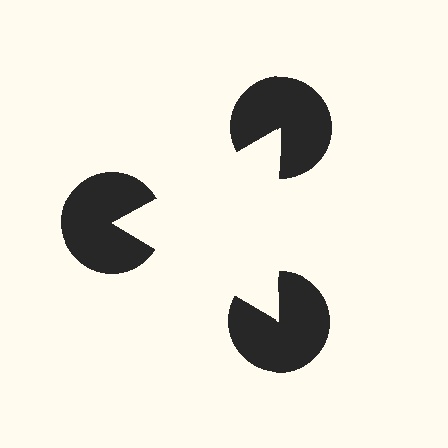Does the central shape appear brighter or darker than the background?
It typically appears slightly brighter than the background, even though no actual brightness change is drawn.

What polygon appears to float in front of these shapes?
An illusory triangle — its edges are inferred from the aligned wedge cuts in the pac-man discs, not physically drawn.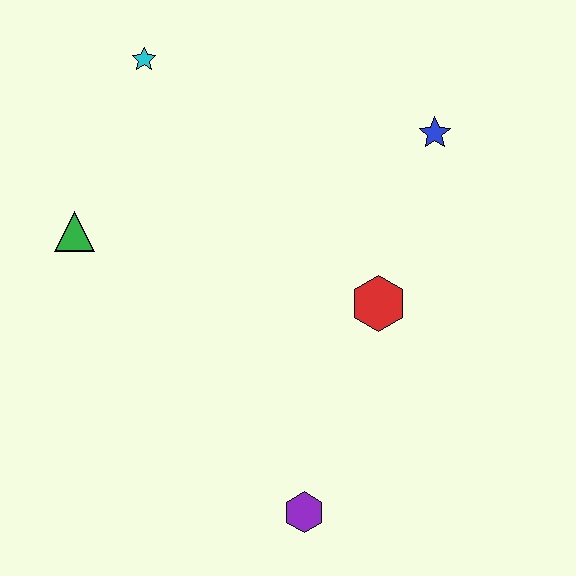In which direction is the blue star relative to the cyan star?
The blue star is to the right of the cyan star.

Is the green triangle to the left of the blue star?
Yes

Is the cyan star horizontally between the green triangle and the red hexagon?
Yes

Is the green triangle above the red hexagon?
Yes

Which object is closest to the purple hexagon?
The red hexagon is closest to the purple hexagon.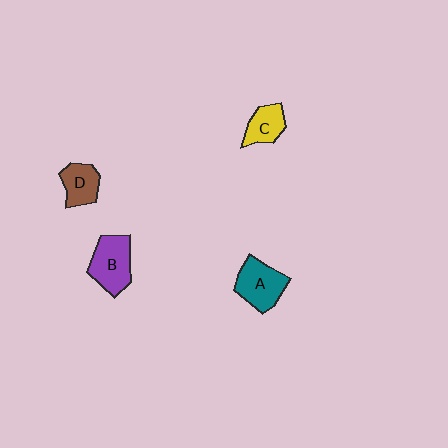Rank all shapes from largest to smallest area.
From largest to smallest: B (purple), A (teal), D (brown), C (yellow).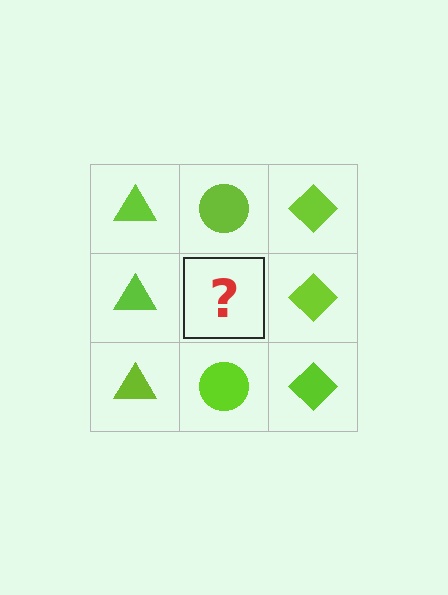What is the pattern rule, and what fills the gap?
The rule is that each column has a consistent shape. The gap should be filled with a lime circle.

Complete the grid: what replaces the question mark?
The question mark should be replaced with a lime circle.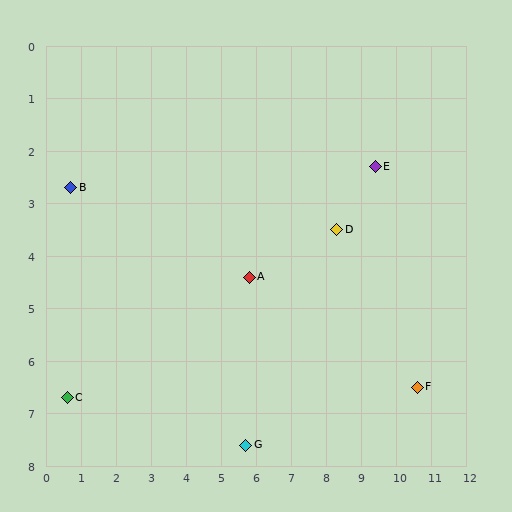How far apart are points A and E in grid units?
Points A and E are about 4.2 grid units apart.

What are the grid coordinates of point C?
Point C is at approximately (0.6, 6.7).